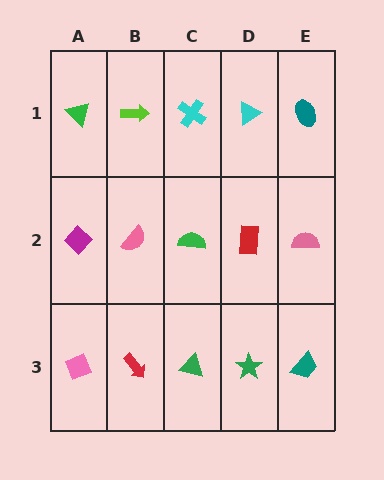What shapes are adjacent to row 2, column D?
A cyan triangle (row 1, column D), a green star (row 3, column D), a green semicircle (row 2, column C), a pink semicircle (row 2, column E).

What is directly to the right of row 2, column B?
A green semicircle.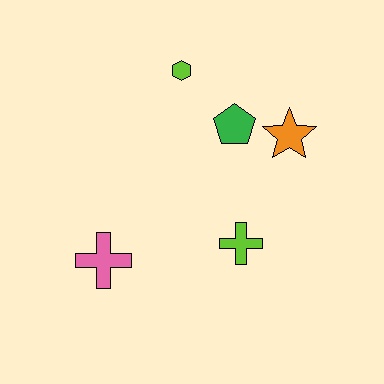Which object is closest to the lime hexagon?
The green pentagon is closest to the lime hexagon.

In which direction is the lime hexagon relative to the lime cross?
The lime hexagon is above the lime cross.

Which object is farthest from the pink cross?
The orange star is farthest from the pink cross.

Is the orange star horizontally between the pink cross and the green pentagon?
No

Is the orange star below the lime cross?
No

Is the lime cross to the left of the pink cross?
No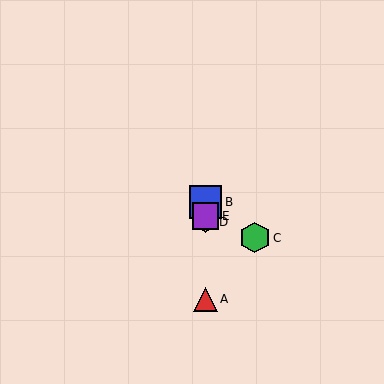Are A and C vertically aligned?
No, A is at x≈205 and C is at x≈255.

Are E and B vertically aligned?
Yes, both are at x≈205.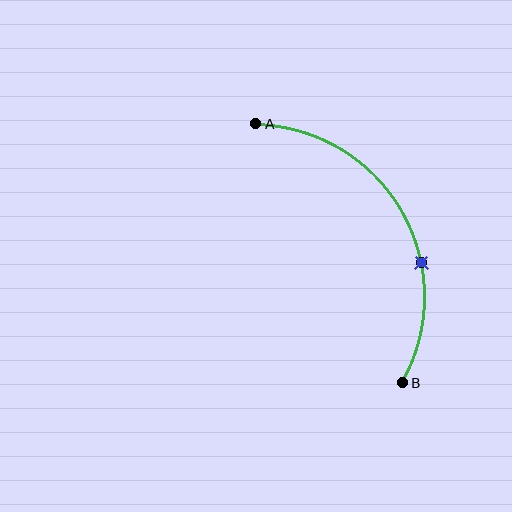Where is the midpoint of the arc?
The arc midpoint is the point on the curve farthest from the straight line joining A and B. It sits to the right of that line.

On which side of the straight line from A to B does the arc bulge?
The arc bulges to the right of the straight line connecting A and B.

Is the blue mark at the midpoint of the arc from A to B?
No. The blue mark lies on the arc but is closer to endpoint B. The arc midpoint would be at the point on the curve equidistant along the arc from both A and B.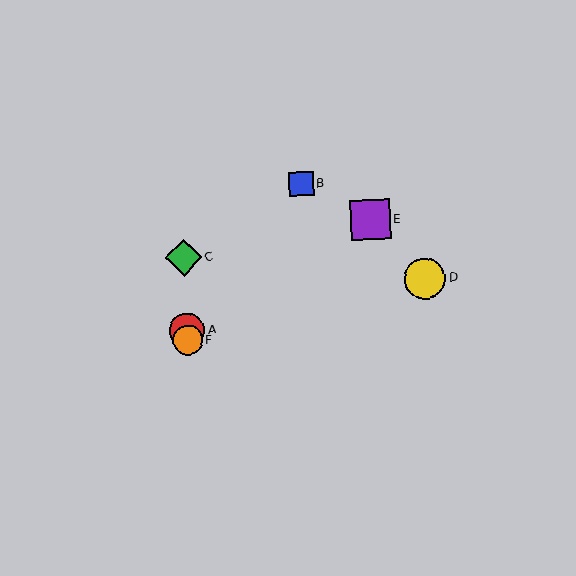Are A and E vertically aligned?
No, A is at x≈187 and E is at x≈370.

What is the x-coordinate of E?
Object E is at x≈370.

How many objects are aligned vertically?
3 objects (A, C, F) are aligned vertically.